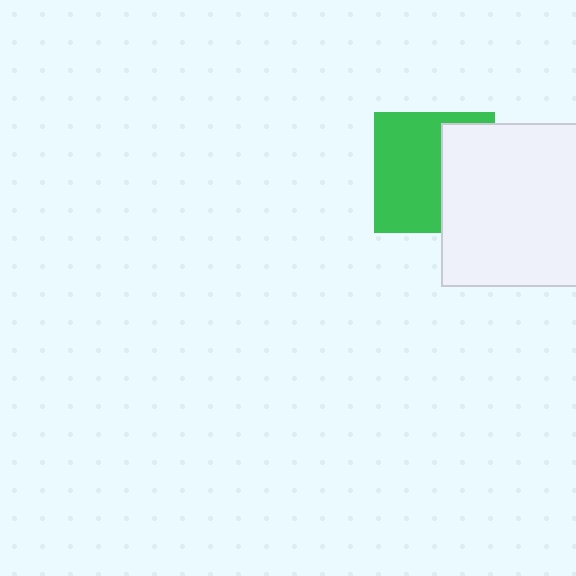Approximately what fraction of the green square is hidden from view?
Roughly 40% of the green square is hidden behind the white square.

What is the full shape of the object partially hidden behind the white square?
The partially hidden object is a green square.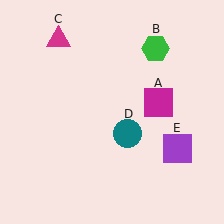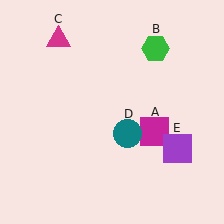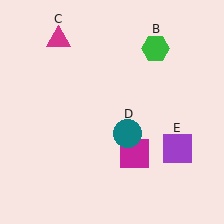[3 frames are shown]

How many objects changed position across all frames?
1 object changed position: magenta square (object A).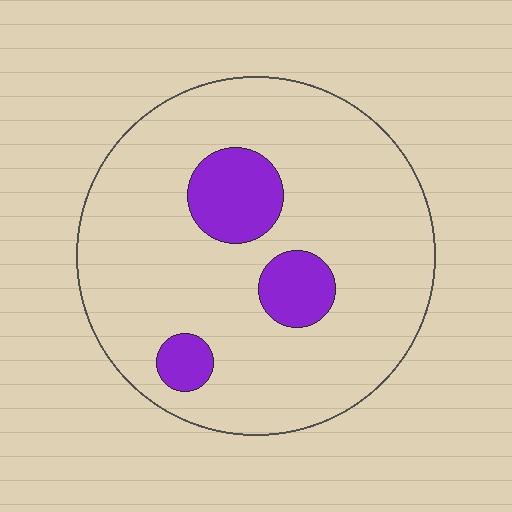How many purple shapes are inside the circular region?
3.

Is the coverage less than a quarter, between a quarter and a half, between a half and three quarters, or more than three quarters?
Less than a quarter.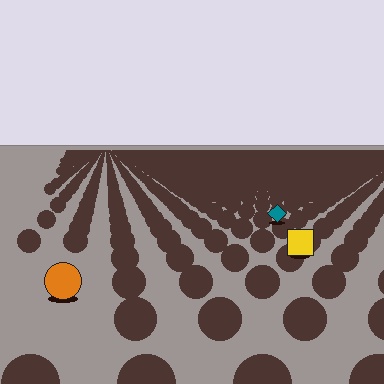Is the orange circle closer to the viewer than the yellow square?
Yes. The orange circle is closer — you can tell from the texture gradient: the ground texture is coarser near it.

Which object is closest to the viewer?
The orange circle is closest. The texture marks near it are larger and more spread out.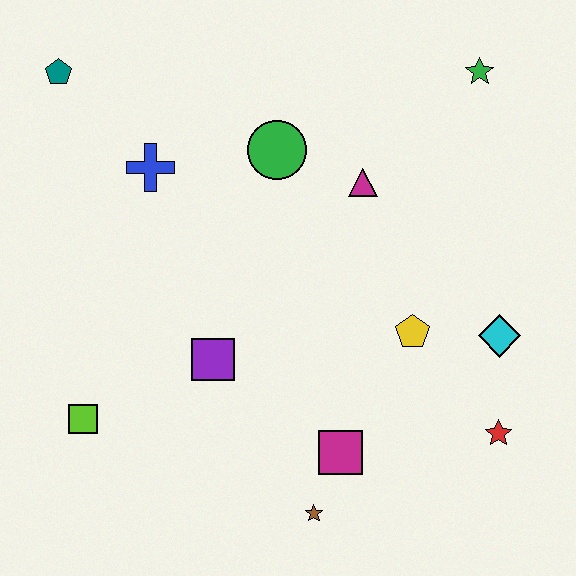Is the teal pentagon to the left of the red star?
Yes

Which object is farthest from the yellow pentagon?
The teal pentagon is farthest from the yellow pentagon.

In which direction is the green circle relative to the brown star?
The green circle is above the brown star.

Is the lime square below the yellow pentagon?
Yes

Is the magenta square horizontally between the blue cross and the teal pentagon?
No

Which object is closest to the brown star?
The magenta square is closest to the brown star.